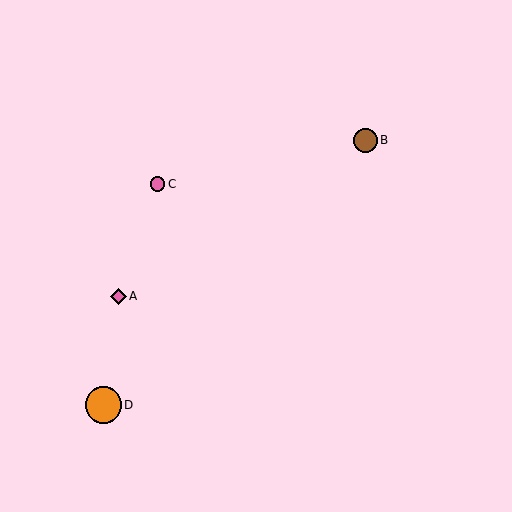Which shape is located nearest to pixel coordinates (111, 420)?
The orange circle (labeled D) at (103, 405) is nearest to that location.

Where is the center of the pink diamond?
The center of the pink diamond is at (118, 297).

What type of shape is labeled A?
Shape A is a pink diamond.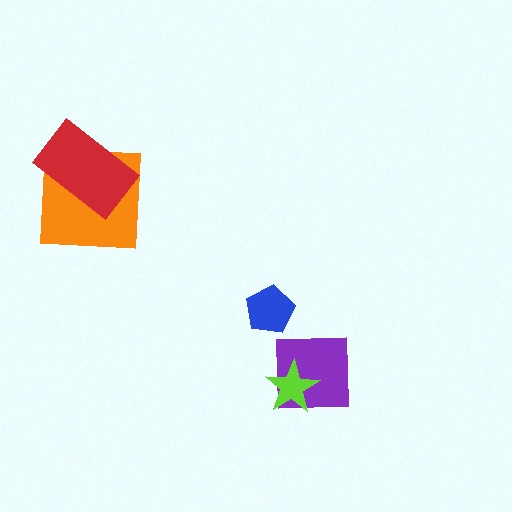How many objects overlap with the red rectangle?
1 object overlaps with the red rectangle.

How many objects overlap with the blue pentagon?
0 objects overlap with the blue pentagon.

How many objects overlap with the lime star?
1 object overlaps with the lime star.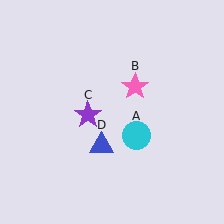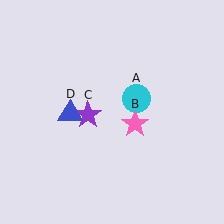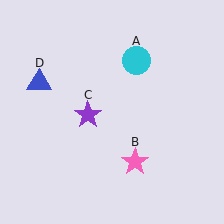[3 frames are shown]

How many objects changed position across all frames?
3 objects changed position: cyan circle (object A), pink star (object B), blue triangle (object D).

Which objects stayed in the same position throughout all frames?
Purple star (object C) remained stationary.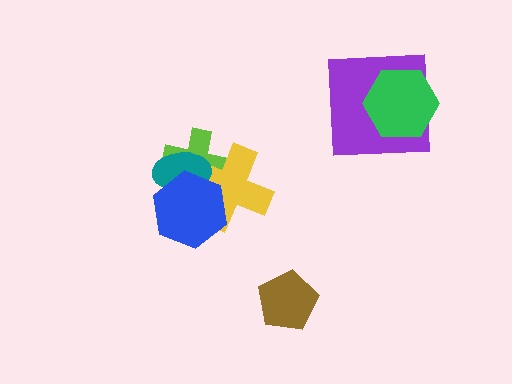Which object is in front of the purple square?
The green hexagon is in front of the purple square.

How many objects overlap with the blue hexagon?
3 objects overlap with the blue hexagon.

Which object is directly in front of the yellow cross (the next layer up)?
The teal ellipse is directly in front of the yellow cross.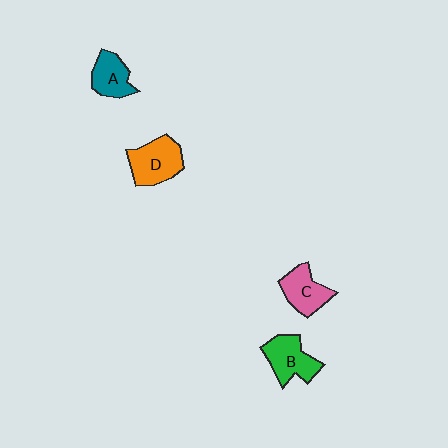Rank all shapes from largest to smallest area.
From largest to smallest: D (orange), B (green), C (pink), A (teal).